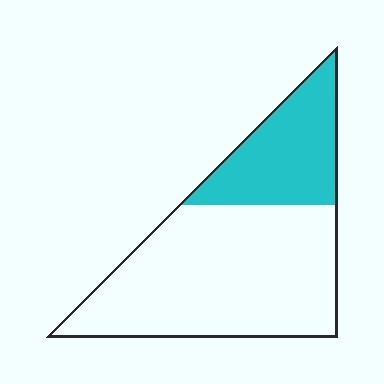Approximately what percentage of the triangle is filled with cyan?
Approximately 30%.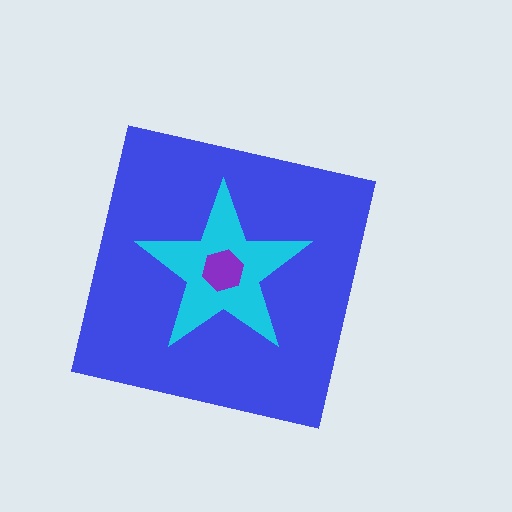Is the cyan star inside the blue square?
Yes.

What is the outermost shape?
The blue square.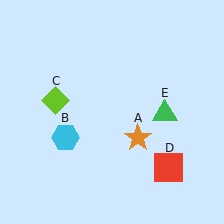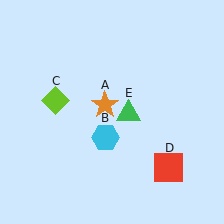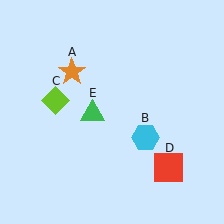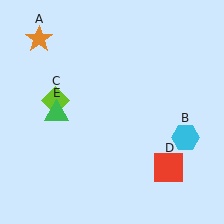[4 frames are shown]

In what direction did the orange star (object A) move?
The orange star (object A) moved up and to the left.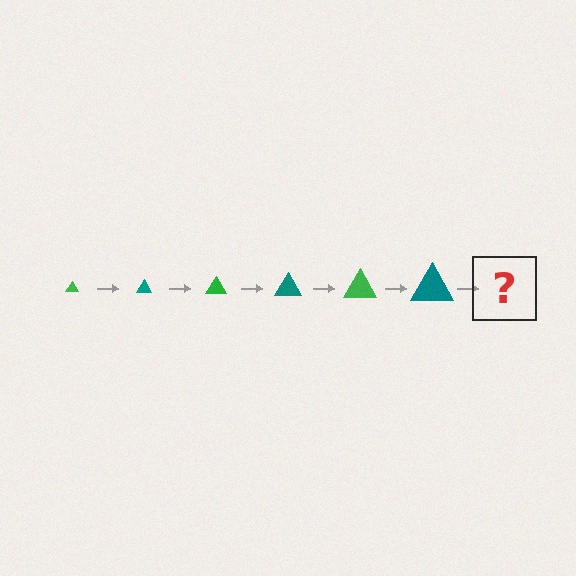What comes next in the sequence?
The next element should be a green triangle, larger than the previous one.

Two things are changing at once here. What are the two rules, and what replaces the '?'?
The two rules are that the triangle grows larger each step and the color cycles through green and teal. The '?' should be a green triangle, larger than the previous one.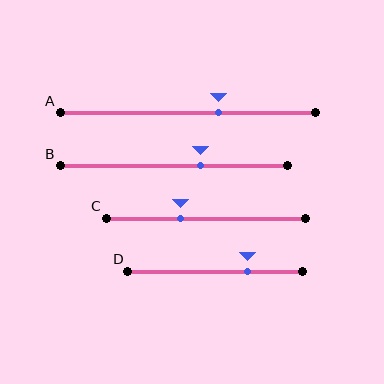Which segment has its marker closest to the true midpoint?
Segment B has its marker closest to the true midpoint.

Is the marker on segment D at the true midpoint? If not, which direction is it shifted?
No, the marker on segment D is shifted to the right by about 19% of the segment length.